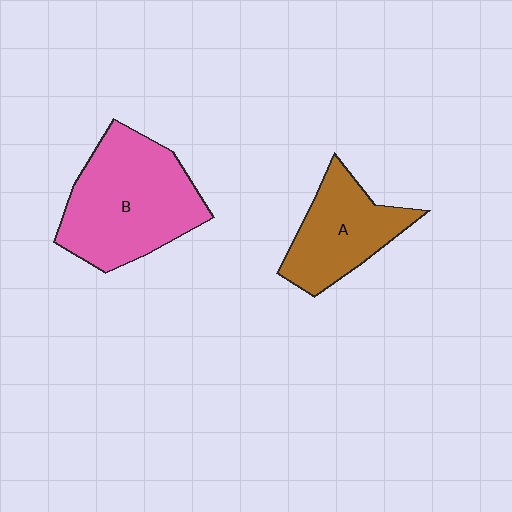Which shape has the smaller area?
Shape A (brown).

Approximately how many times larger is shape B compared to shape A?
Approximately 1.6 times.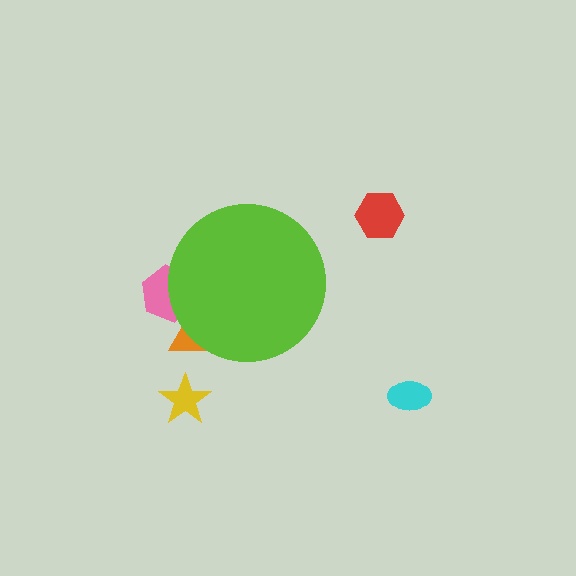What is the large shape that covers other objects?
A lime circle.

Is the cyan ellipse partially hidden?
No, the cyan ellipse is fully visible.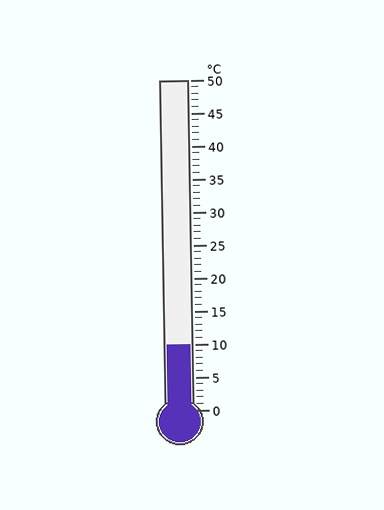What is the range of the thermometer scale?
The thermometer scale ranges from 0°C to 50°C.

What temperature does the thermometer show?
The thermometer shows approximately 10°C.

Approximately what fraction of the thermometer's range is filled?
The thermometer is filled to approximately 20% of its range.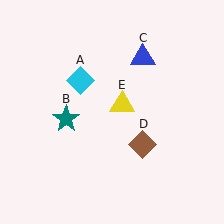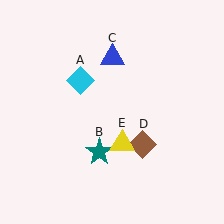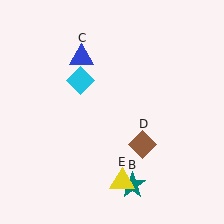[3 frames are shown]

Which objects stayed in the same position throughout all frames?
Cyan diamond (object A) and brown diamond (object D) remained stationary.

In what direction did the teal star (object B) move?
The teal star (object B) moved down and to the right.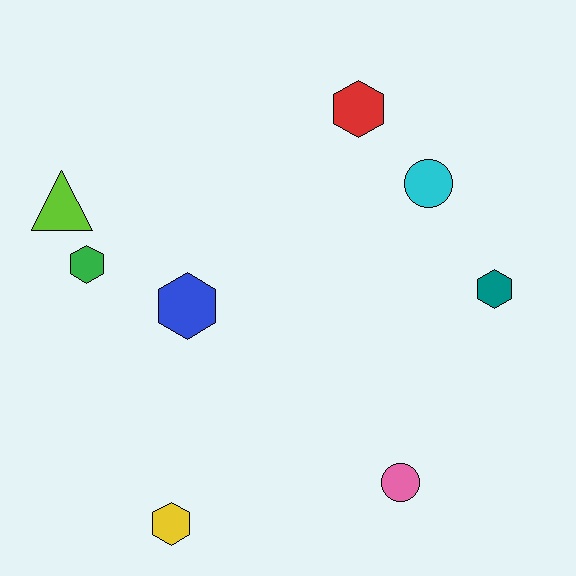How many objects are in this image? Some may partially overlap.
There are 8 objects.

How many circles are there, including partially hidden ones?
There are 2 circles.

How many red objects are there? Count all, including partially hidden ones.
There is 1 red object.